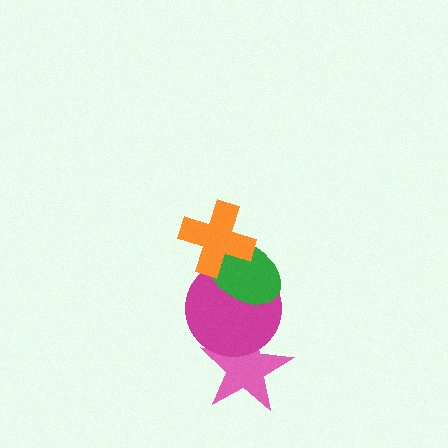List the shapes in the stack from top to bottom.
From top to bottom: the orange cross, the green ellipse, the magenta circle, the pink star.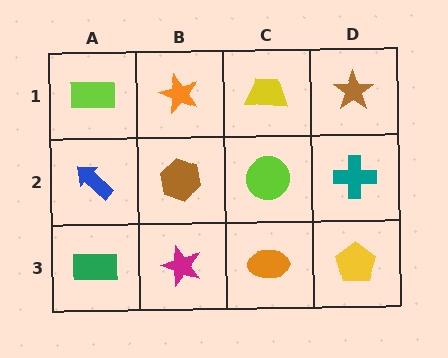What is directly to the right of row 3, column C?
A yellow pentagon.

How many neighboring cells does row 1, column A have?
2.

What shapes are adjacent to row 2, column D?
A brown star (row 1, column D), a yellow pentagon (row 3, column D), a lime circle (row 2, column C).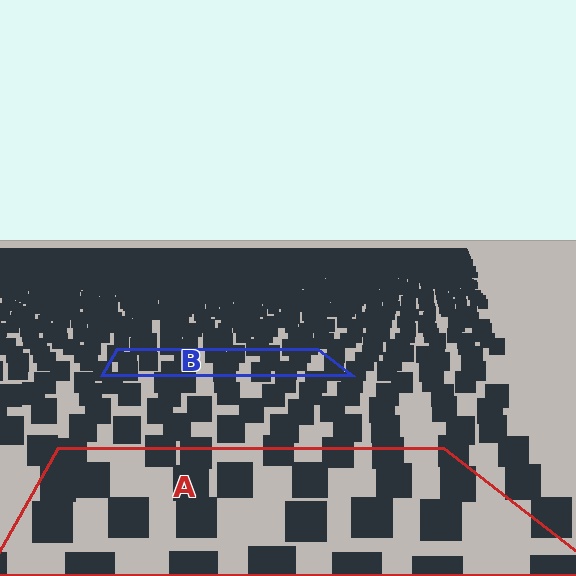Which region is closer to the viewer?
Region A is closer. The texture elements there are larger and more spread out.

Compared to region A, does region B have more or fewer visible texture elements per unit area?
Region B has more texture elements per unit area — they are packed more densely because it is farther away.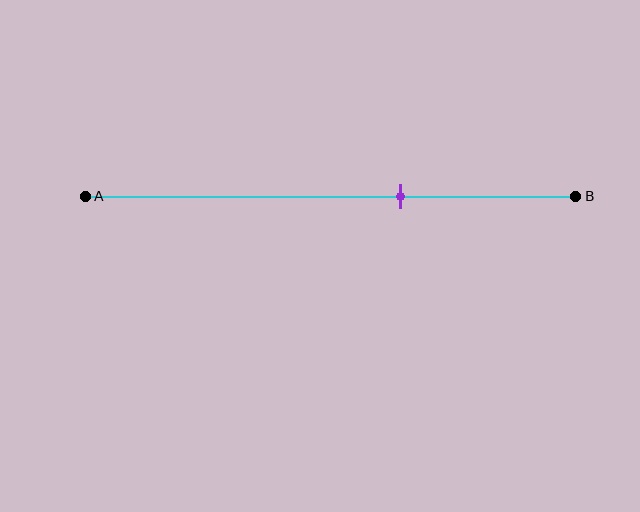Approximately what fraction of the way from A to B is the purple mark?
The purple mark is approximately 65% of the way from A to B.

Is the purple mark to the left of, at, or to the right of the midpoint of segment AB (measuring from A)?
The purple mark is to the right of the midpoint of segment AB.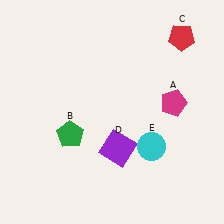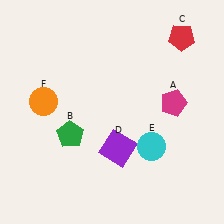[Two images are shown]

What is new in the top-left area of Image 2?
An orange circle (F) was added in the top-left area of Image 2.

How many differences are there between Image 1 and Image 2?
There is 1 difference between the two images.